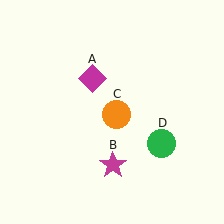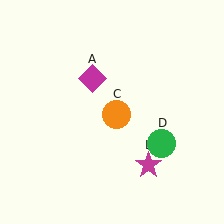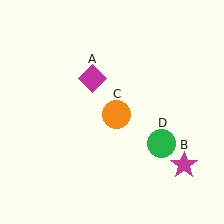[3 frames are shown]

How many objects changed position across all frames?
1 object changed position: magenta star (object B).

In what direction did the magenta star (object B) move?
The magenta star (object B) moved right.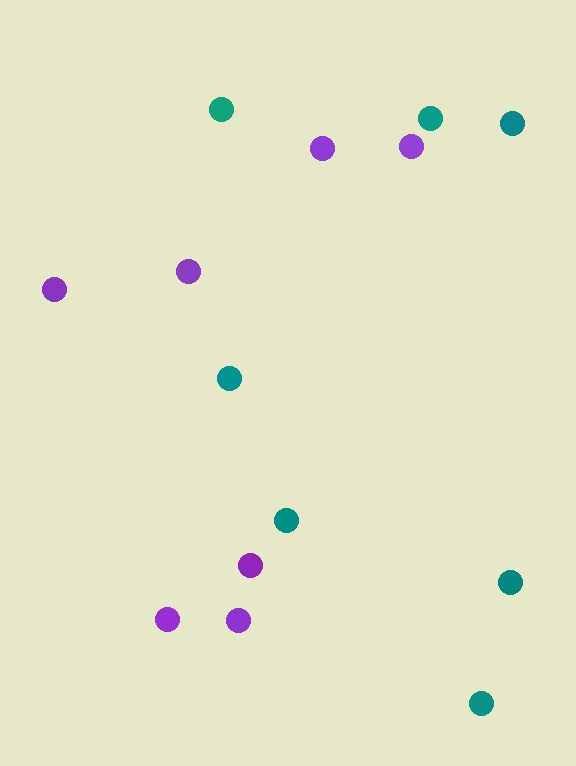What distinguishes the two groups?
There are 2 groups: one group of teal circles (7) and one group of purple circles (7).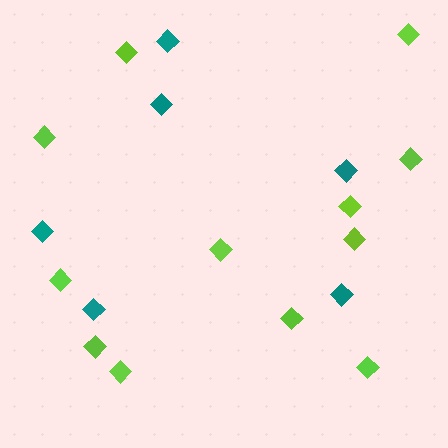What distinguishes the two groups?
There are 2 groups: one group of teal diamonds (6) and one group of lime diamonds (12).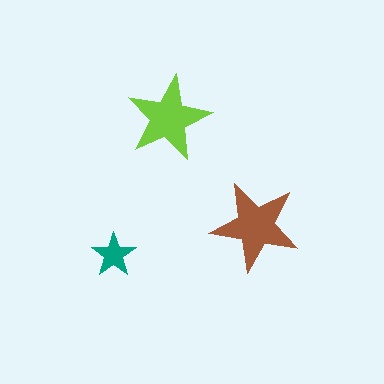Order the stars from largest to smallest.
the brown one, the lime one, the teal one.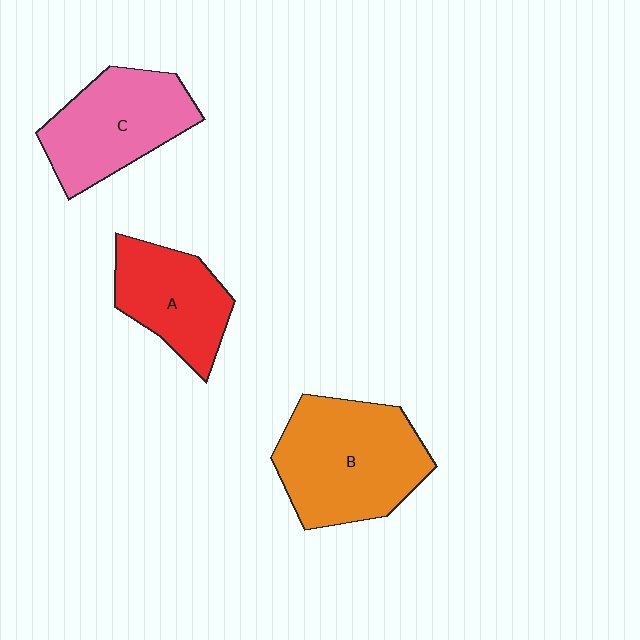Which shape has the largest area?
Shape B (orange).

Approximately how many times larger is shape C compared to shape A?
Approximately 1.2 times.